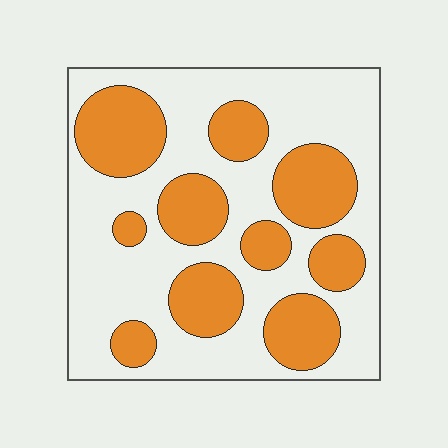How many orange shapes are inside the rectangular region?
10.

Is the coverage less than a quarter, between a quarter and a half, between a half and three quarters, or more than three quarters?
Between a quarter and a half.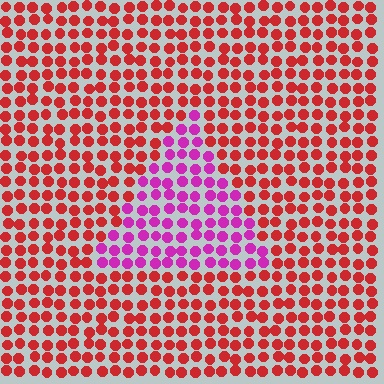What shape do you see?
I see a triangle.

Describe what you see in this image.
The image is filled with small red elements in a uniform arrangement. A triangle-shaped region is visible where the elements are tinted to a slightly different hue, forming a subtle color boundary.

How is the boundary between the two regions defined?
The boundary is defined purely by a slight shift in hue (about 50 degrees). Spacing, size, and orientation are identical on both sides.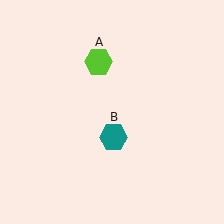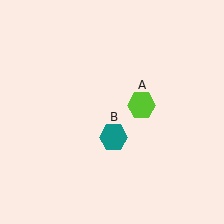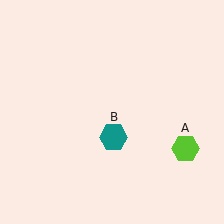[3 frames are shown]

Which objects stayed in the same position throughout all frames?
Teal hexagon (object B) remained stationary.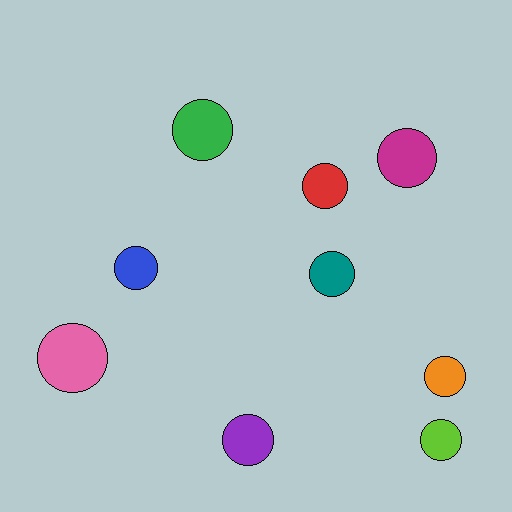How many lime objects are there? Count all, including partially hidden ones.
There is 1 lime object.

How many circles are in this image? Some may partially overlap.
There are 9 circles.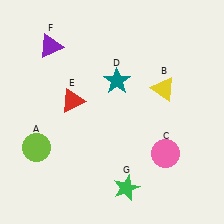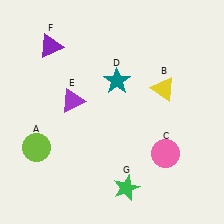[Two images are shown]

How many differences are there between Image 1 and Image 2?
There is 1 difference between the two images.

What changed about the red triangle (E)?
In Image 1, E is red. In Image 2, it changed to purple.